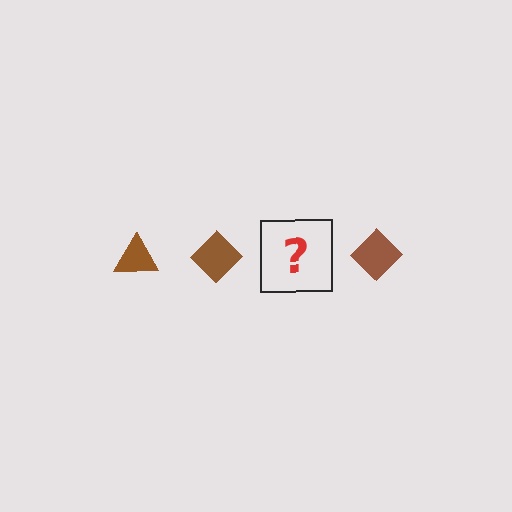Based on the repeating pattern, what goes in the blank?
The blank should be a brown triangle.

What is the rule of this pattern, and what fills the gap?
The rule is that the pattern cycles through triangle, diamond shapes in brown. The gap should be filled with a brown triangle.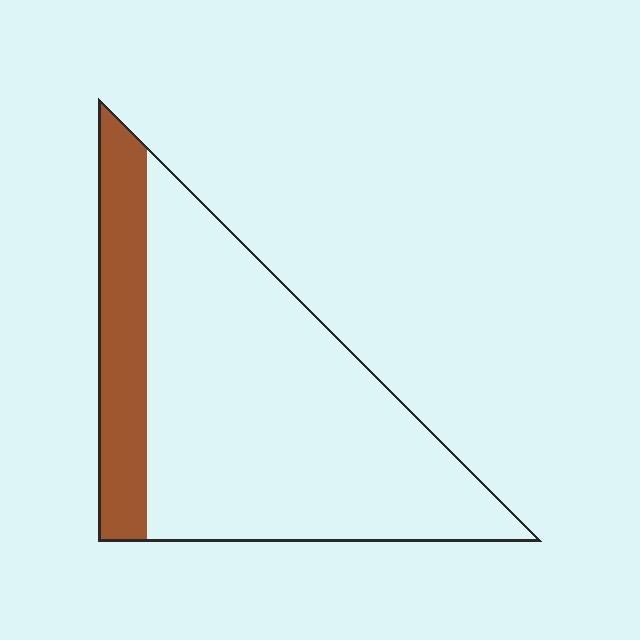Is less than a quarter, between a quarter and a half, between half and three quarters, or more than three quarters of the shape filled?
Less than a quarter.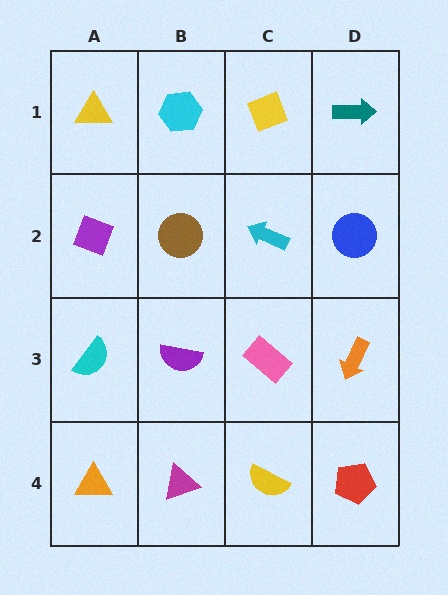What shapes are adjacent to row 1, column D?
A blue circle (row 2, column D), a yellow diamond (row 1, column C).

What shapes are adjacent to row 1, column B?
A brown circle (row 2, column B), a yellow triangle (row 1, column A), a yellow diamond (row 1, column C).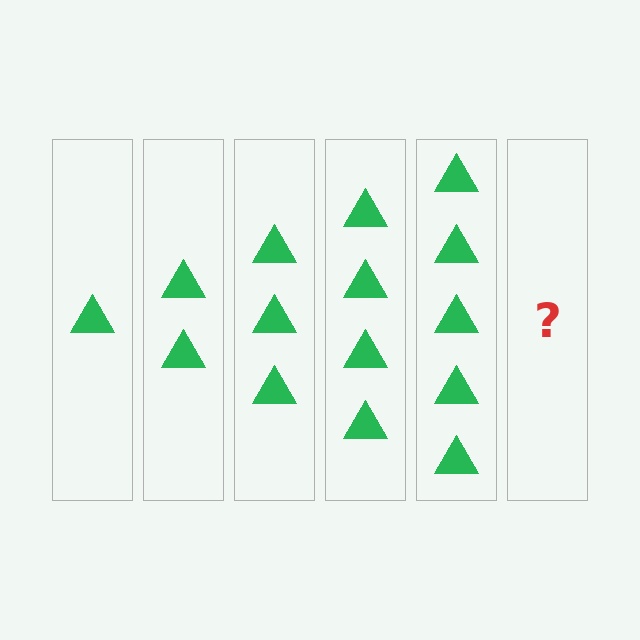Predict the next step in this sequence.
The next step is 6 triangles.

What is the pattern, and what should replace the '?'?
The pattern is that each step adds one more triangle. The '?' should be 6 triangles.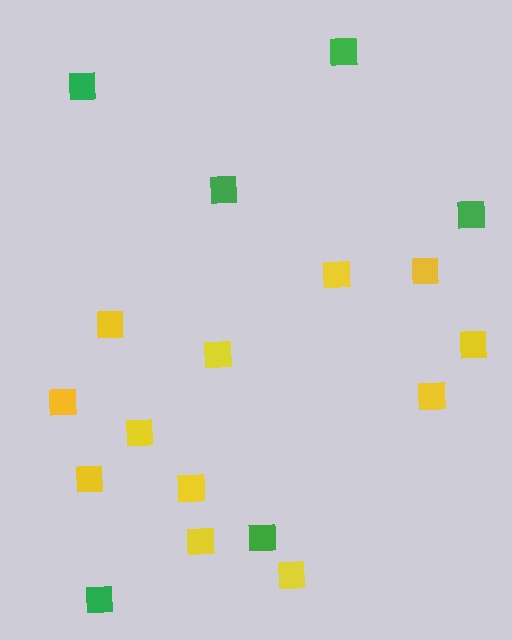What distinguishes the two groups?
There are 2 groups: one group of green squares (6) and one group of yellow squares (12).